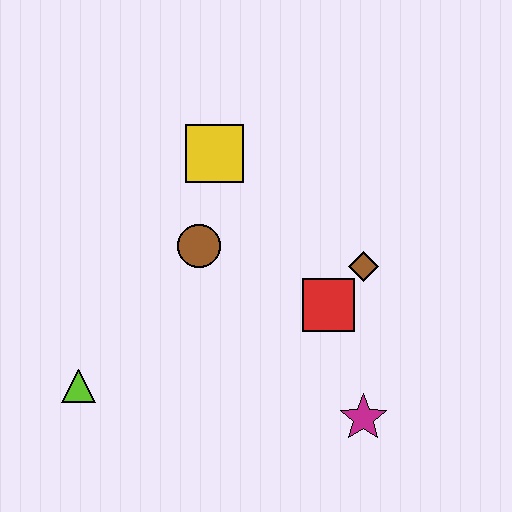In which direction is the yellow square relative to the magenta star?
The yellow square is above the magenta star.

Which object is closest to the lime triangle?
The brown circle is closest to the lime triangle.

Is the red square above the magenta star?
Yes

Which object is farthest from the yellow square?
The magenta star is farthest from the yellow square.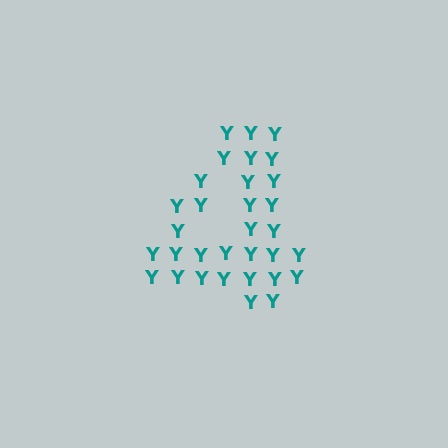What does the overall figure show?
The overall figure shows the digit 4.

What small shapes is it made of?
It is made of small letter Y's.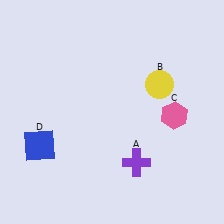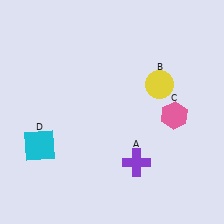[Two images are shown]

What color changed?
The square (D) changed from blue in Image 1 to cyan in Image 2.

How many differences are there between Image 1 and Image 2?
There is 1 difference between the two images.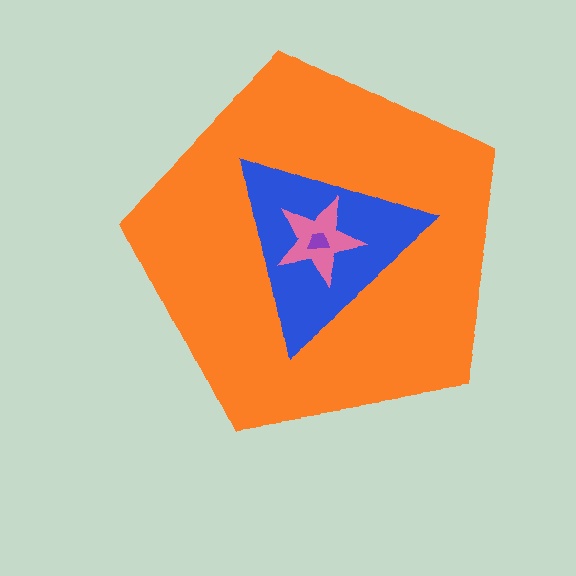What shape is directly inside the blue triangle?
The pink star.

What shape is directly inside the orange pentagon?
The blue triangle.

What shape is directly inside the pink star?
The purple trapezoid.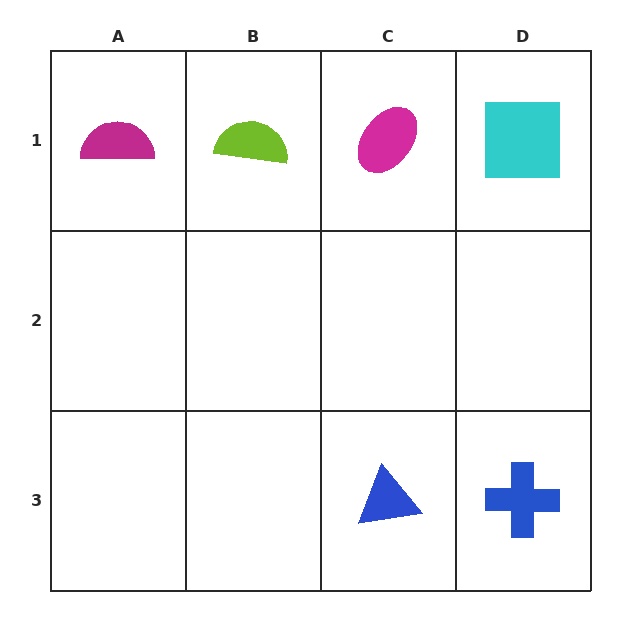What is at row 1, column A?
A magenta semicircle.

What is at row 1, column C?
A magenta ellipse.